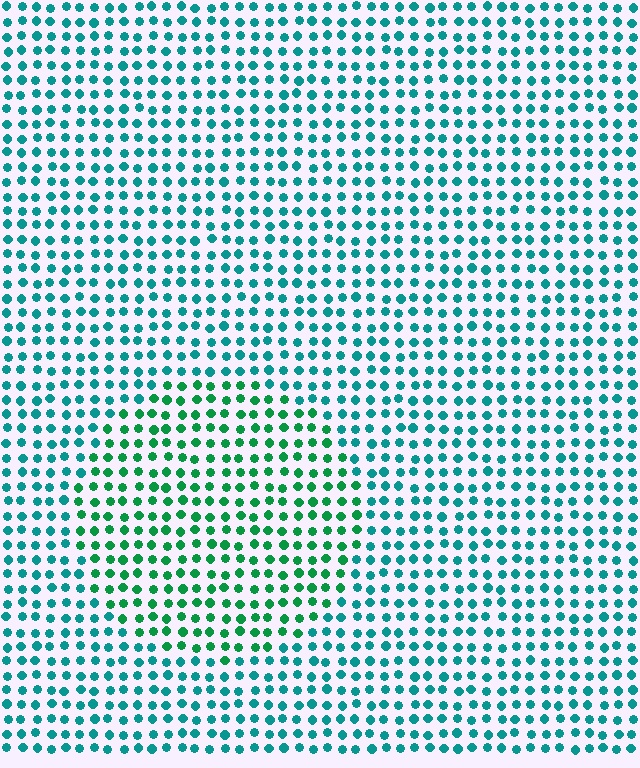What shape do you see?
I see a circle.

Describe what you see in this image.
The image is filled with small teal elements in a uniform arrangement. A circle-shaped region is visible where the elements are tinted to a slightly different hue, forming a subtle color boundary.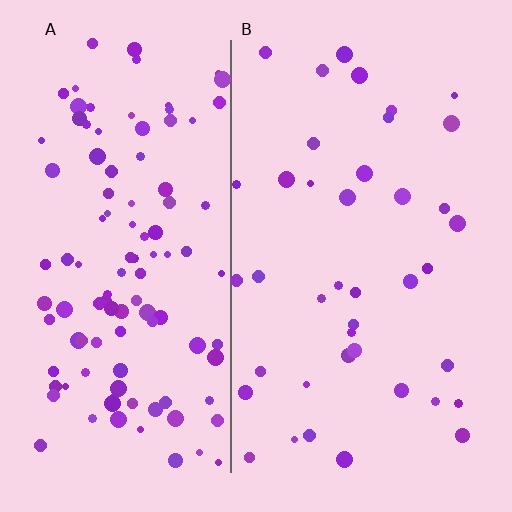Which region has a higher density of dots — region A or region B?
A (the left).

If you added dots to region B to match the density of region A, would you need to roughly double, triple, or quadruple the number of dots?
Approximately triple.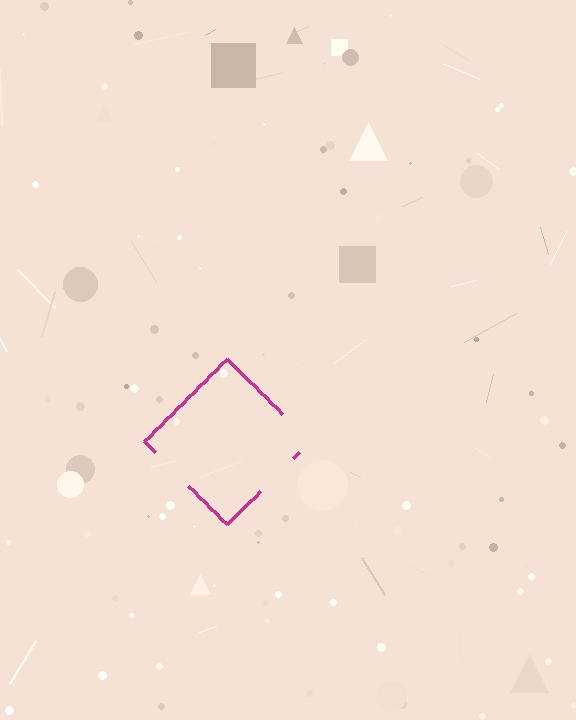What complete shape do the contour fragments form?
The contour fragments form a diamond.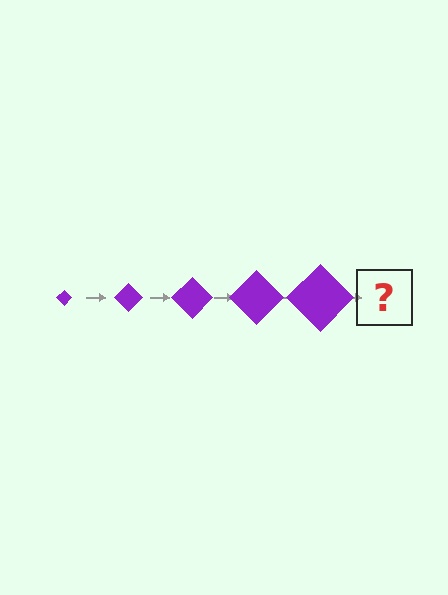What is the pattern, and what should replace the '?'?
The pattern is that the diamond gets progressively larger each step. The '?' should be a purple diamond, larger than the previous one.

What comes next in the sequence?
The next element should be a purple diamond, larger than the previous one.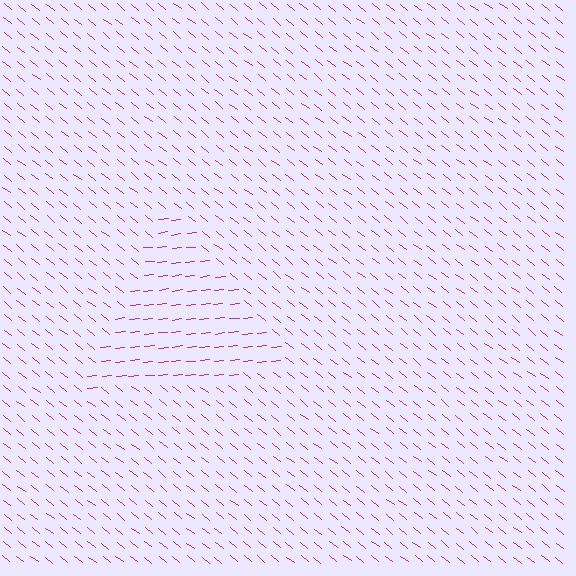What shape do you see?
I see a triangle.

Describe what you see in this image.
The image is filled with small magenta line segments. A triangle region in the image has lines oriented differently from the surrounding lines, creating a visible texture boundary.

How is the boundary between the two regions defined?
The boundary is defined purely by a change in line orientation (approximately 45 degrees difference). All lines are the same color and thickness.